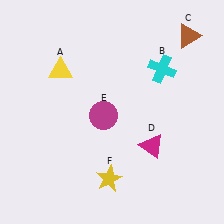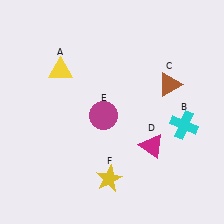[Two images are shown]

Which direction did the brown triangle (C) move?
The brown triangle (C) moved down.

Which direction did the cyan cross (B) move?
The cyan cross (B) moved down.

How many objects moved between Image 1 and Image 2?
2 objects moved between the two images.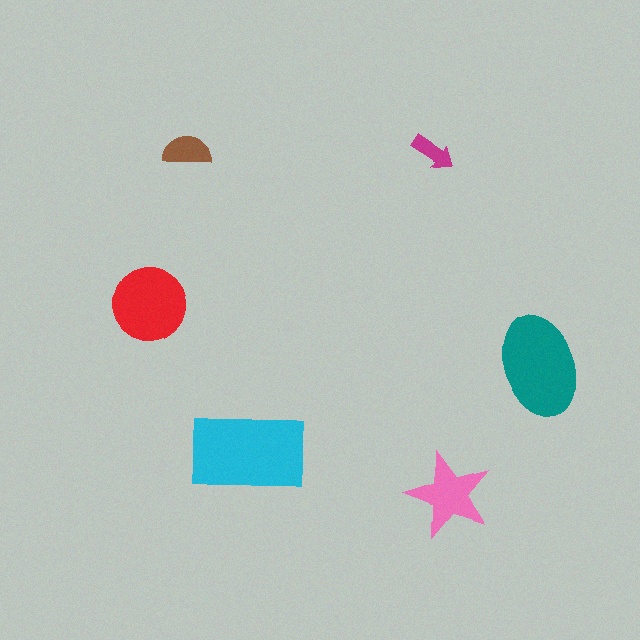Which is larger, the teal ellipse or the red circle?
The teal ellipse.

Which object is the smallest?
The magenta arrow.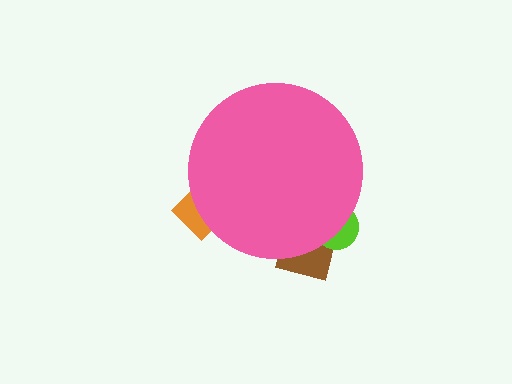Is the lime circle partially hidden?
Yes, the lime circle is partially hidden behind the pink circle.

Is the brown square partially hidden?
Yes, the brown square is partially hidden behind the pink circle.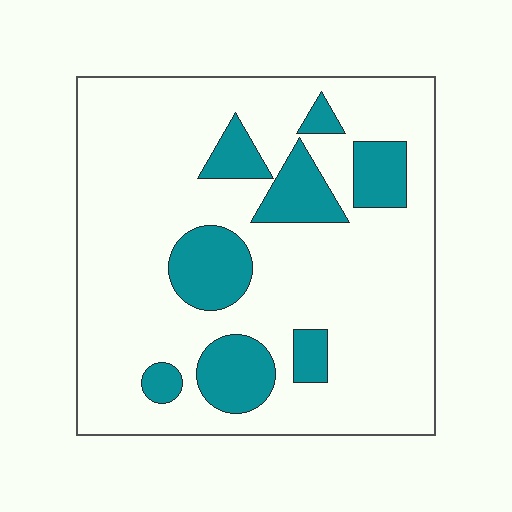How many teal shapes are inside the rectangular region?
8.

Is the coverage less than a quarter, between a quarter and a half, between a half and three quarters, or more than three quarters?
Less than a quarter.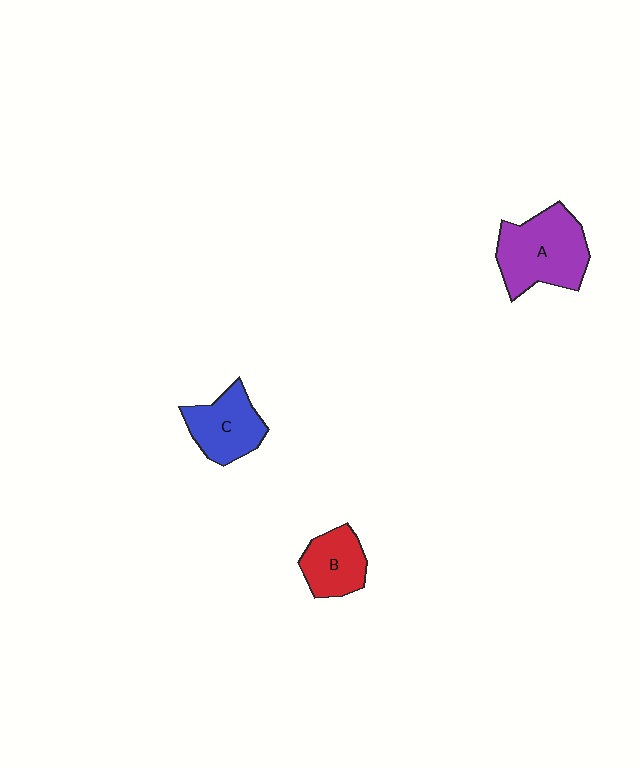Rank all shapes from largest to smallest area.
From largest to smallest: A (purple), C (blue), B (red).